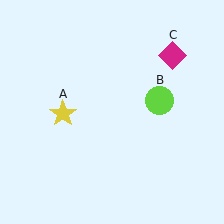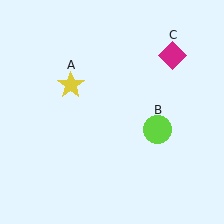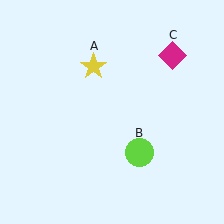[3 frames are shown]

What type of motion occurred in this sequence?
The yellow star (object A), lime circle (object B) rotated clockwise around the center of the scene.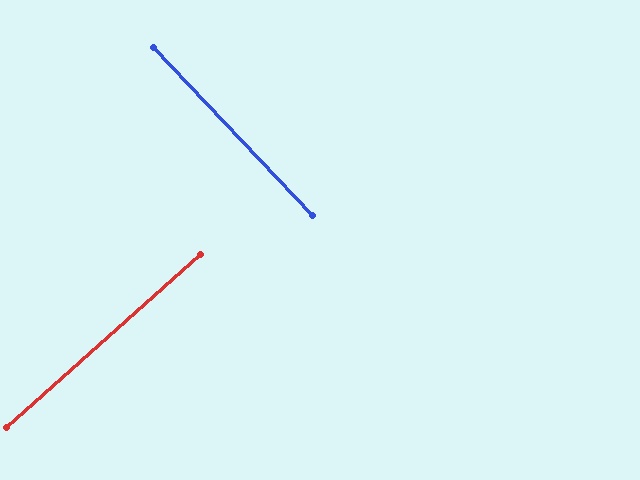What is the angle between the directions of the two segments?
Approximately 88 degrees.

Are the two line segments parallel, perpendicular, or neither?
Perpendicular — they meet at approximately 88°.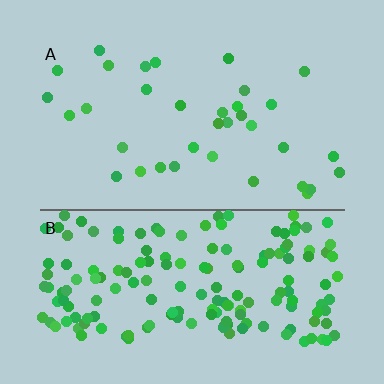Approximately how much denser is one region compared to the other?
Approximately 5.0× — region B over region A.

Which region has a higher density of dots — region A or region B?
B (the bottom).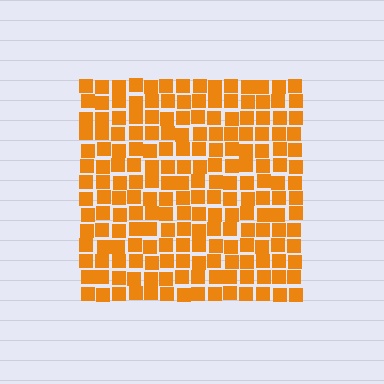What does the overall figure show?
The overall figure shows a square.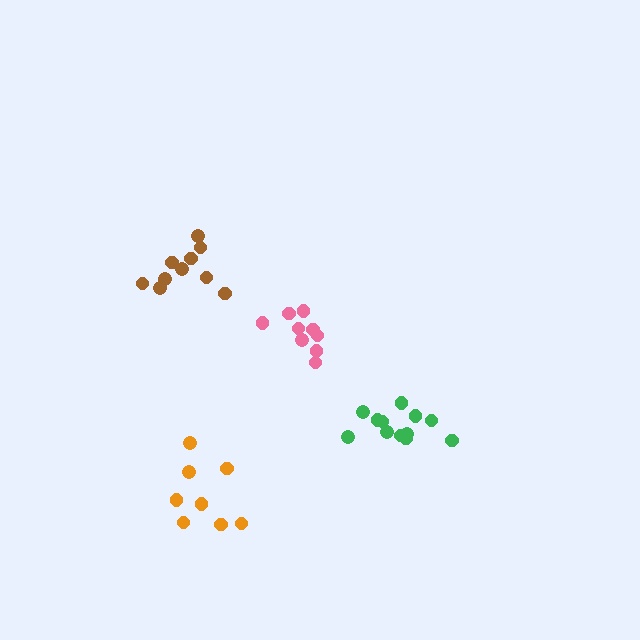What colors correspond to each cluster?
The clusters are colored: brown, orange, green, pink.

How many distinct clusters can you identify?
There are 4 distinct clusters.